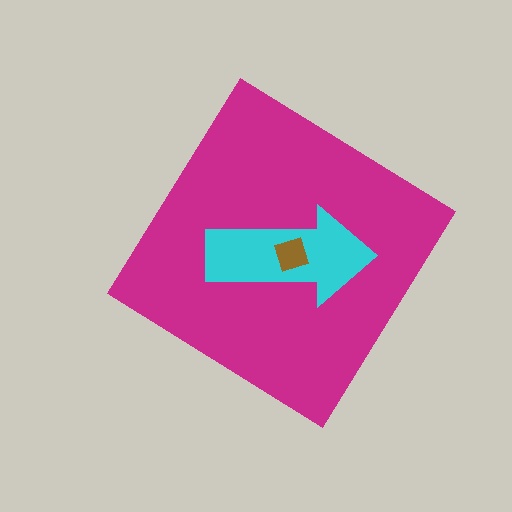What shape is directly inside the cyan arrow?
The brown square.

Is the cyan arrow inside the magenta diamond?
Yes.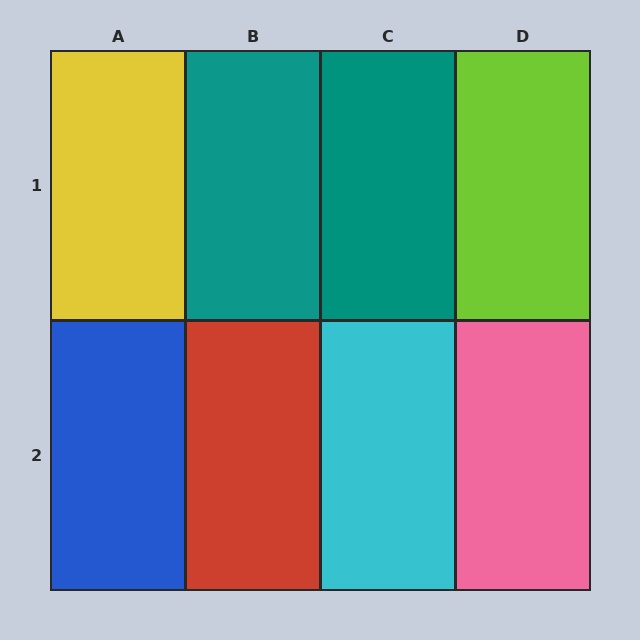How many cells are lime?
1 cell is lime.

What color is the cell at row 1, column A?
Yellow.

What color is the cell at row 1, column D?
Lime.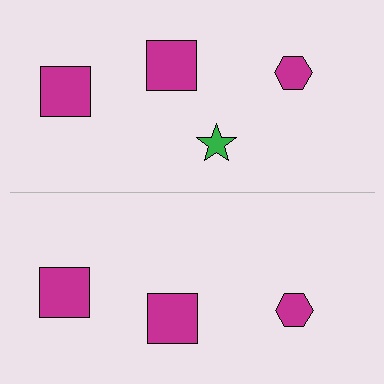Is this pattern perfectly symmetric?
No, the pattern is not perfectly symmetric. A green star is missing from the bottom side.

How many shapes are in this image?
There are 7 shapes in this image.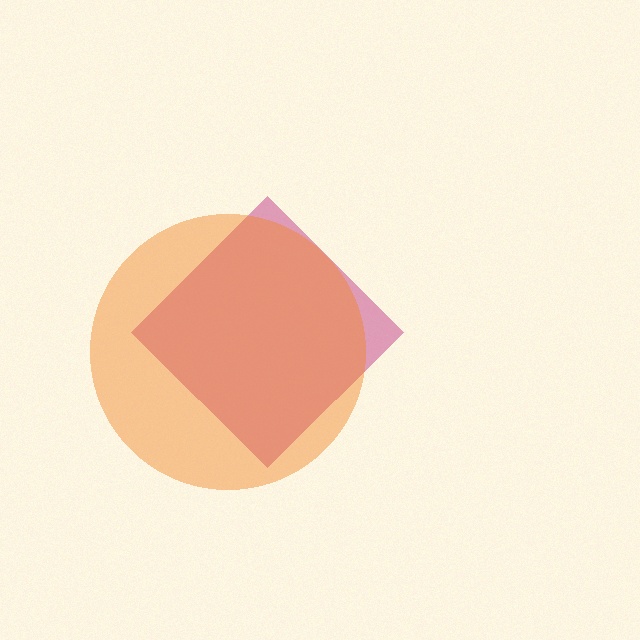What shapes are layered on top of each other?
The layered shapes are: a magenta diamond, an orange circle.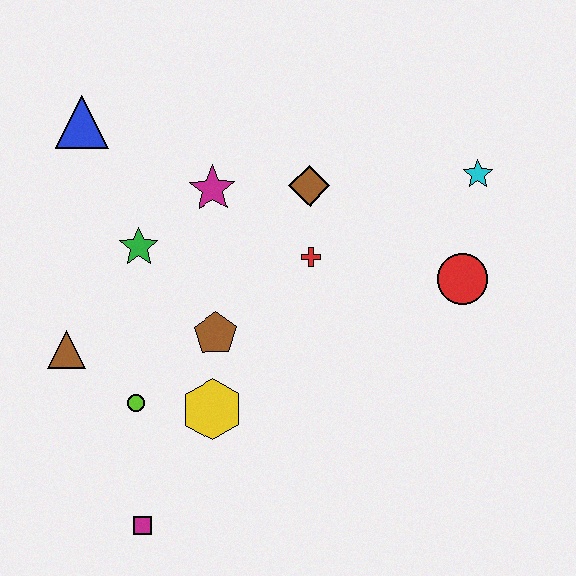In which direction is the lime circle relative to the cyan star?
The lime circle is to the left of the cyan star.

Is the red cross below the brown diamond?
Yes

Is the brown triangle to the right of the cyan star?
No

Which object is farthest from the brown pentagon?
The cyan star is farthest from the brown pentagon.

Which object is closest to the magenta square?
The lime circle is closest to the magenta square.